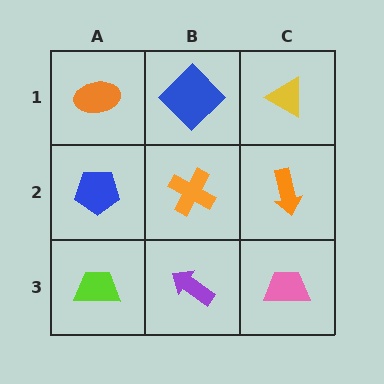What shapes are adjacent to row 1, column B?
An orange cross (row 2, column B), an orange ellipse (row 1, column A), a yellow triangle (row 1, column C).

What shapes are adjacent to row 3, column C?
An orange arrow (row 2, column C), a purple arrow (row 3, column B).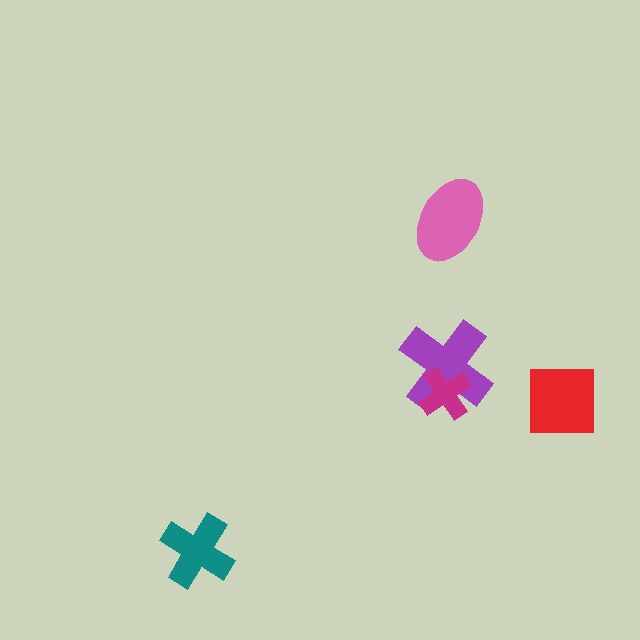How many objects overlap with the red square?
0 objects overlap with the red square.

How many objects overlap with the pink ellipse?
0 objects overlap with the pink ellipse.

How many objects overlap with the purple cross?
1 object overlaps with the purple cross.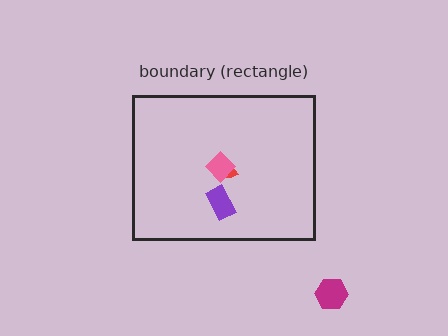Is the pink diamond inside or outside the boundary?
Inside.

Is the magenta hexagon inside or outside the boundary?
Outside.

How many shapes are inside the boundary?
3 inside, 1 outside.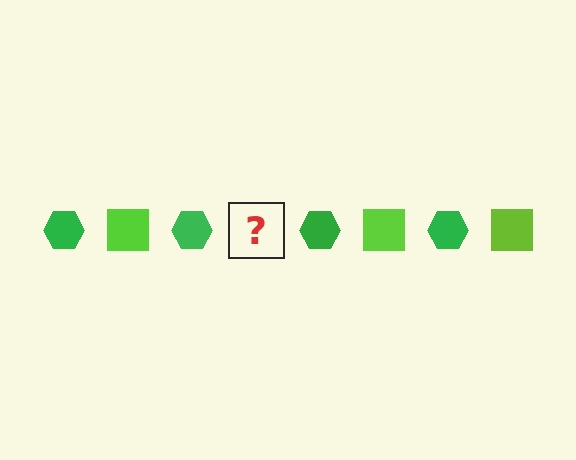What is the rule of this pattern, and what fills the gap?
The rule is that the pattern alternates between green hexagon and lime square. The gap should be filled with a lime square.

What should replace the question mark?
The question mark should be replaced with a lime square.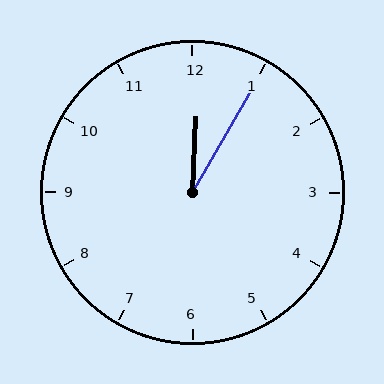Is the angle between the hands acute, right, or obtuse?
It is acute.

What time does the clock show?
12:05.